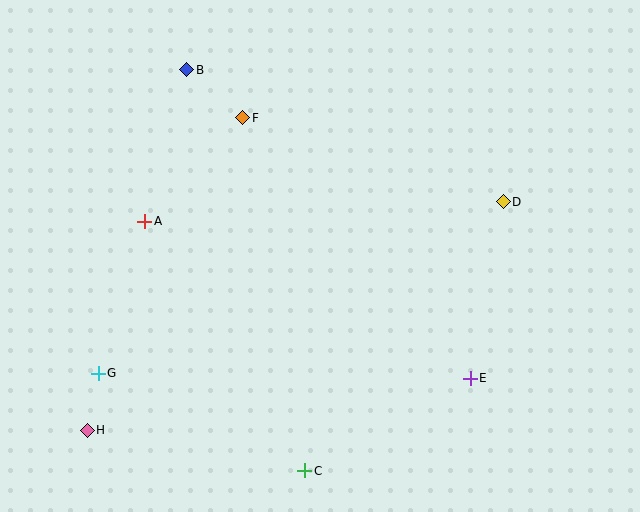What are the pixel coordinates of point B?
Point B is at (187, 70).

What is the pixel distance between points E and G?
The distance between E and G is 372 pixels.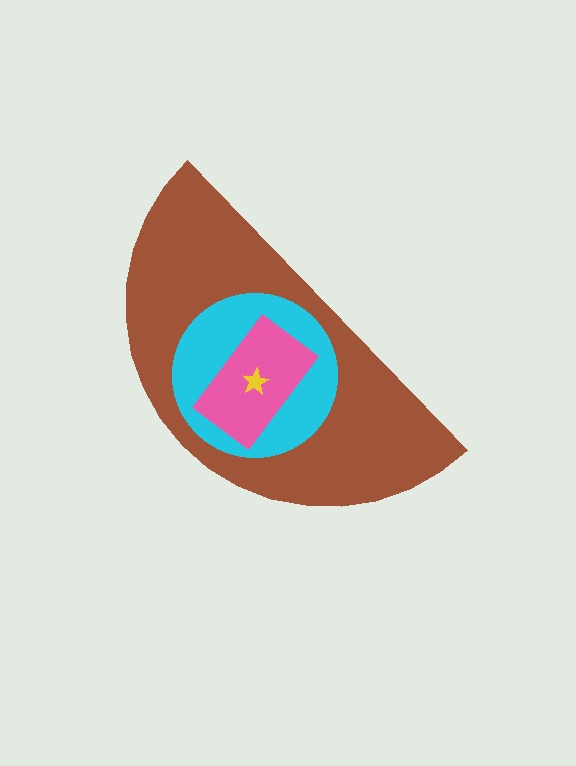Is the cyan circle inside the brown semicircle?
Yes.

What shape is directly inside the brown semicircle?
The cyan circle.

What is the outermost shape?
The brown semicircle.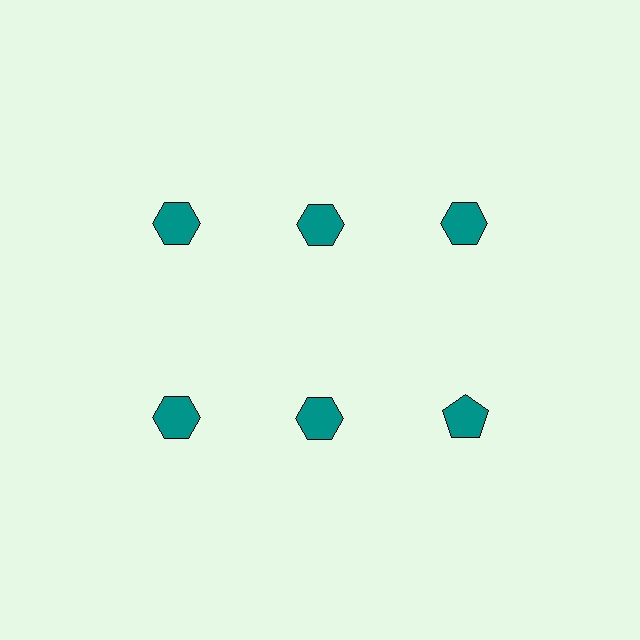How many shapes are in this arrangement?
There are 6 shapes arranged in a grid pattern.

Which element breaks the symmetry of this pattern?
The teal pentagon in the second row, center column breaks the symmetry. All other shapes are teal hexagons.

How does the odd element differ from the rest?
It has a different shape: pentagon instead of hexagon.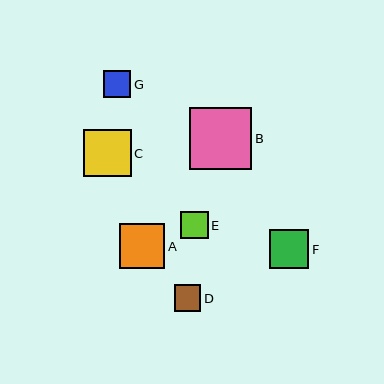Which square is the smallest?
Square D is the smallest with a size of approximately 27 pixels.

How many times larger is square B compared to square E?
Square B is approximately 2.2 times the size of square E.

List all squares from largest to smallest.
From largest to smallest: B, C, A, F, E, G, D.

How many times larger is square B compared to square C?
Square B is approximately 1.3 times the size of square C.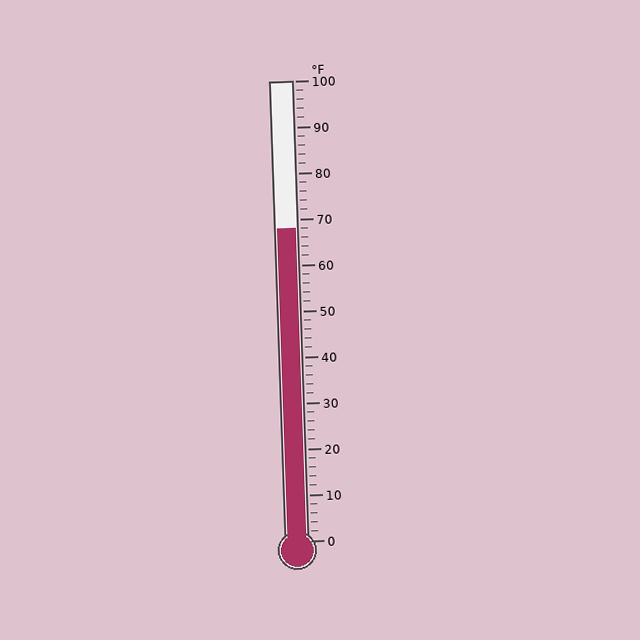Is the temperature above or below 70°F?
The temperature is below 70°F.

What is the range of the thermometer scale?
The thermometer scale ranges from 0°F to 100°F.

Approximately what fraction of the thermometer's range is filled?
The thermometer is filled to approximately 70% of its range.